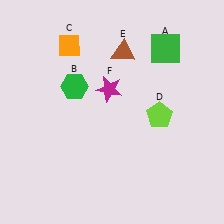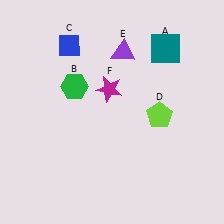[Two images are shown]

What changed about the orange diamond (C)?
In Image 1, C is orange. In Image 2, it changed to blue.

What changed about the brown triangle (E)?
In Image 1, E is brown. In Image 2, it changed to purple.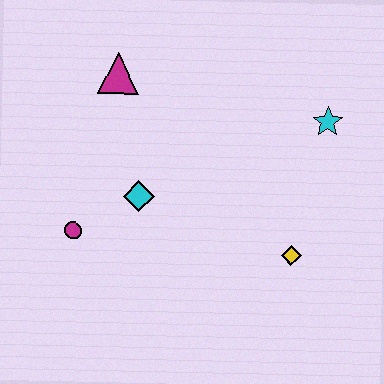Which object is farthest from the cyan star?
The magenta circle is farthest from the cyan star.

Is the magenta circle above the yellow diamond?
Yes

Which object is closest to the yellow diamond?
The cyan star is closest to the yellow diamond.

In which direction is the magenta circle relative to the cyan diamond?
The magenta circle is to the left of the cyan diamond.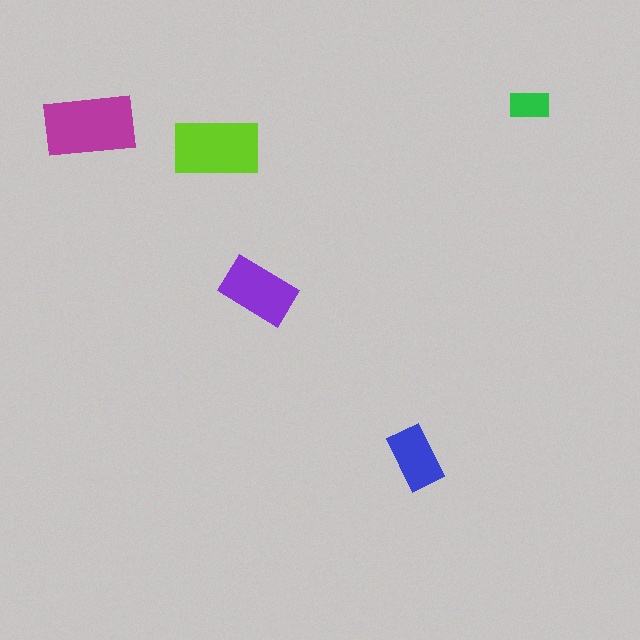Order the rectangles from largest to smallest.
the magenta one, the lime one, the purple one, the blue one, the green one.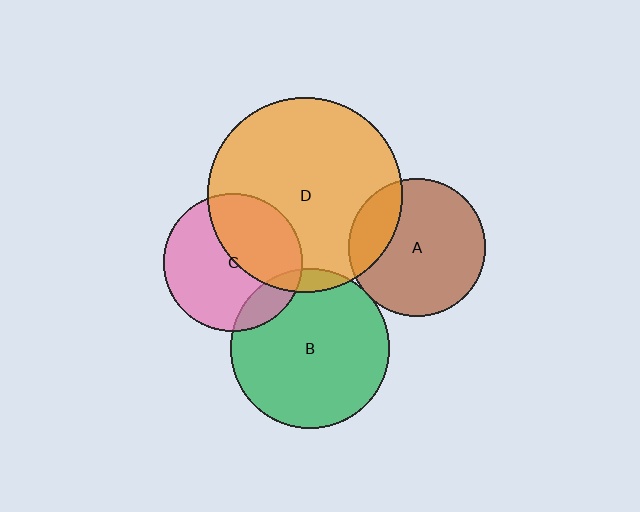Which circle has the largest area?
Circle D (orange).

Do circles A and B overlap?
Yes.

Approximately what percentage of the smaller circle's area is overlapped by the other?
Approximately 5%.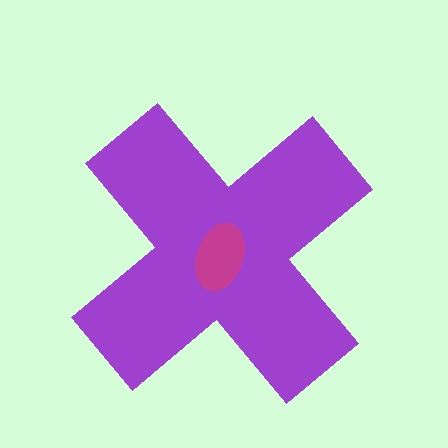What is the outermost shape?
The purple cross.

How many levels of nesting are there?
2.